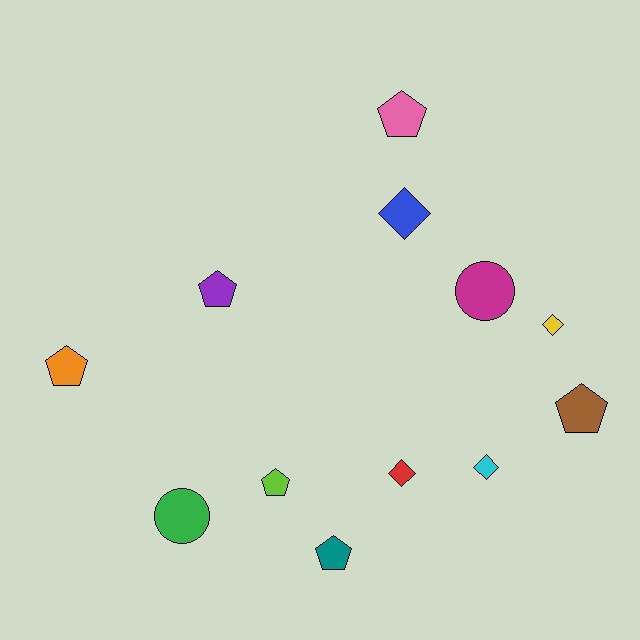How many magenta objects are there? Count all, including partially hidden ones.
There is 1 magenta object.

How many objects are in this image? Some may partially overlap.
There are 12 objects.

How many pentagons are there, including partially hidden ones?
There are 6 pentagons.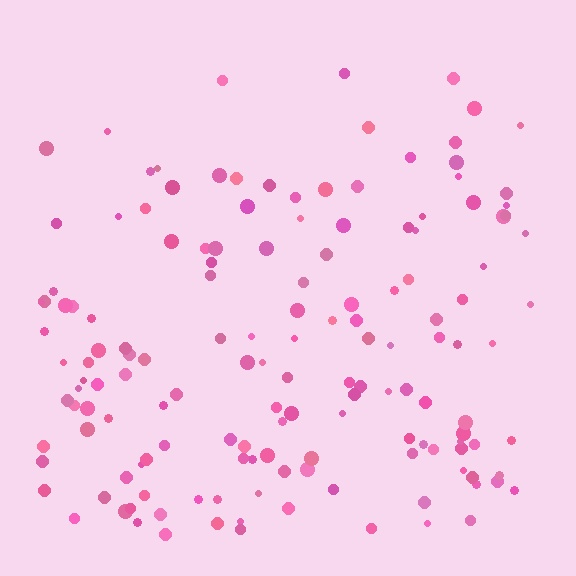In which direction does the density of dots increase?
From top to bottom, with the bottom side densest.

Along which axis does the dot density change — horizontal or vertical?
Vertical.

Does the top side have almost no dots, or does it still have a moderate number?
Still a moderate number, just noticeably fewer than the bottom.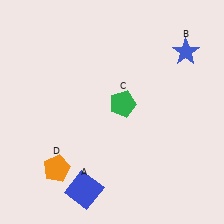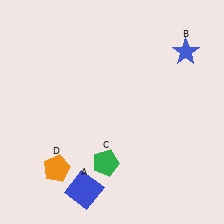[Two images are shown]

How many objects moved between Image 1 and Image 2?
1 object moved between the two images.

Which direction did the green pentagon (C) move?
The green pentagon (C) moved down.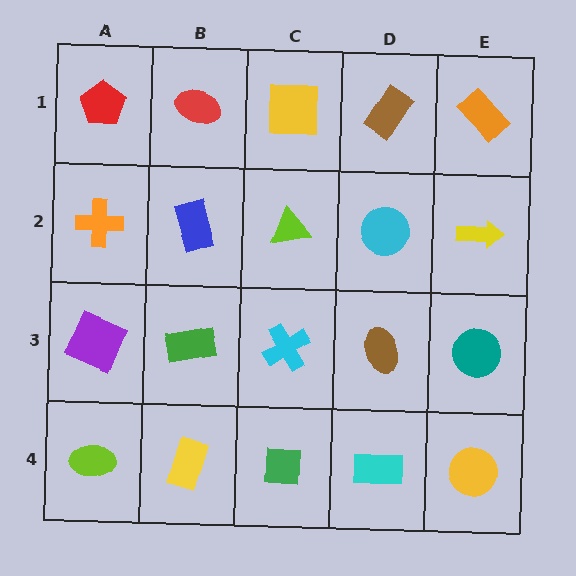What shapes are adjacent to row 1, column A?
An orange cross (row 2, column A), a red ellipse (row 1, column B).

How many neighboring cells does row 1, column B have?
3.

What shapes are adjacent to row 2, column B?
A red ellipse (row 1, column B), a green rectangle (row 3, column B), an orange cross (row 2, column A), a lime triangle (row 2, column C).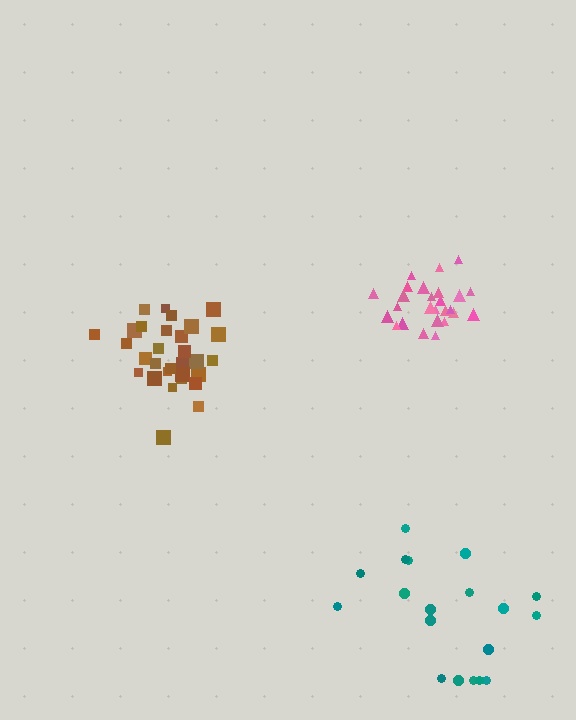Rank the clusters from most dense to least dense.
brown, pink, teal.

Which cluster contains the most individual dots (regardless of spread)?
Brown (31).